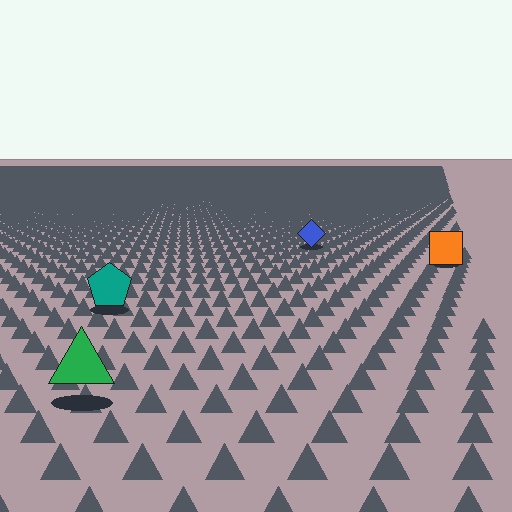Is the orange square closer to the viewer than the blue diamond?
Yes. The orange square is closer — you can tell from the texture gradient: the ground texture is coarser near it.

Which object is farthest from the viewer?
The blue diamond is farthest from the viewer. It appears smaller and the ground texture around it is denser.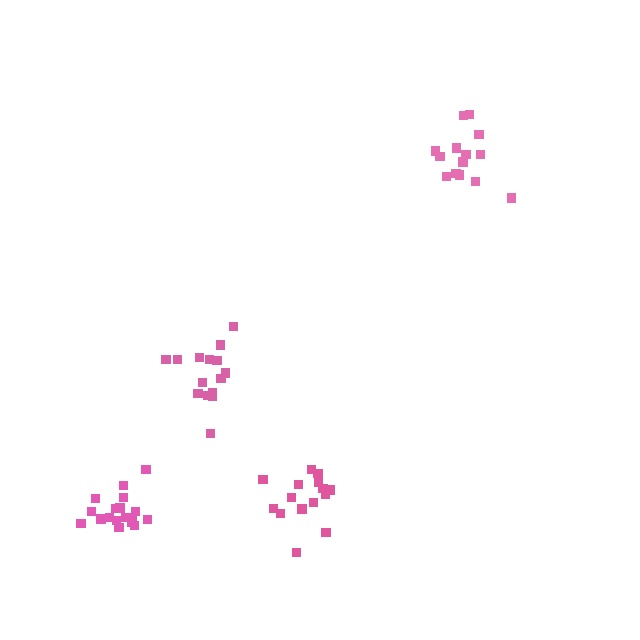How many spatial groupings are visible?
There are 4 spatial groupings.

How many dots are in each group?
Group 1: 14 dots, Group 2: 18 dots, Group 3: 15 dots, Group 4: 15 dots (62 total).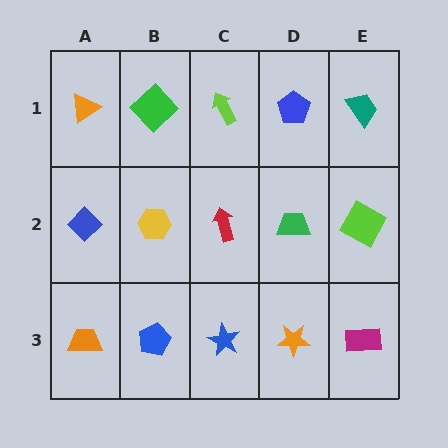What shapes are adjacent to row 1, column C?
A red arrow (row 2, column C), a green diamond (row 1, column B), a blue pentagon (row 1, column D).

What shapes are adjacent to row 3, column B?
A yellow hexagon (row 2, column B), an orange trapezoid (row 3, column A), a blue star (row 3, column C).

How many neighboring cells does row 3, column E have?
2.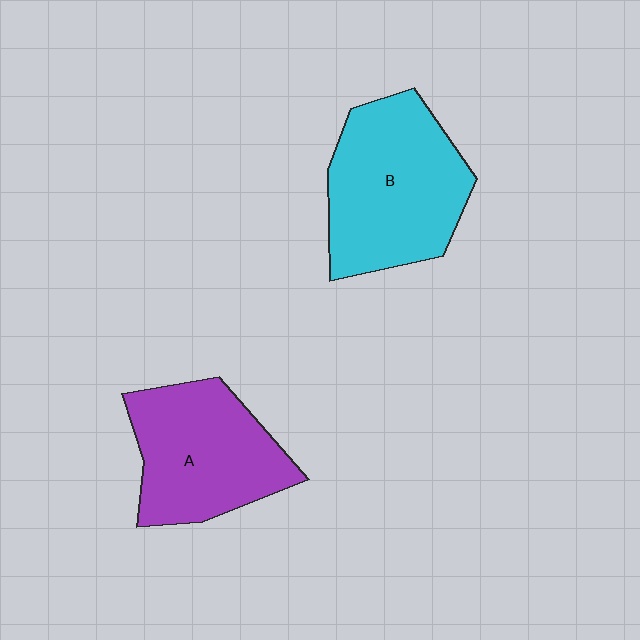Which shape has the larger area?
Shape B (cyan).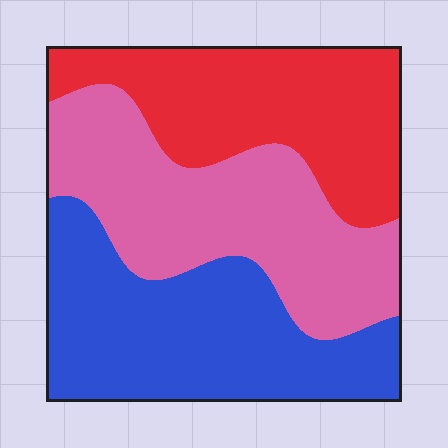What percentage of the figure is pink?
Pink covers roughly 35% of the figure.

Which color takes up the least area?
Red, at roughly 30%.